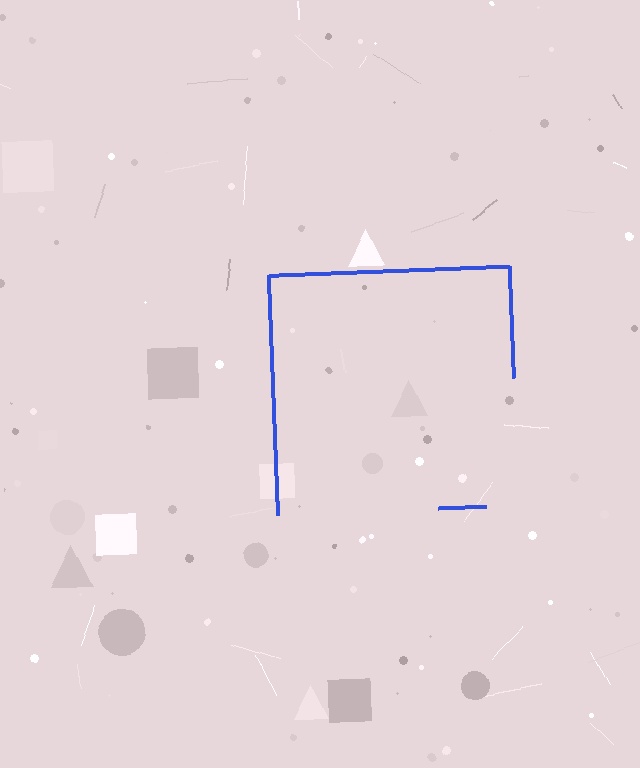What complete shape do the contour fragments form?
The contour fragments form a square.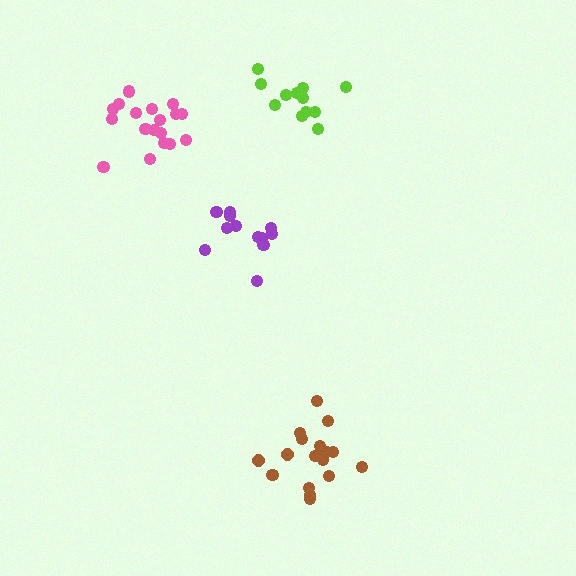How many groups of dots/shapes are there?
There are 4 groups.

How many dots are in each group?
Group 1: 17 dots, Group 2: 13 dots, Group 3: 18 dots, Group 4: 12 dots (60 total).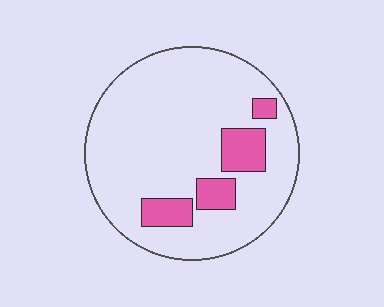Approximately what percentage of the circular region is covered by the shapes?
Approximately 15%.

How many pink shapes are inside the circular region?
4.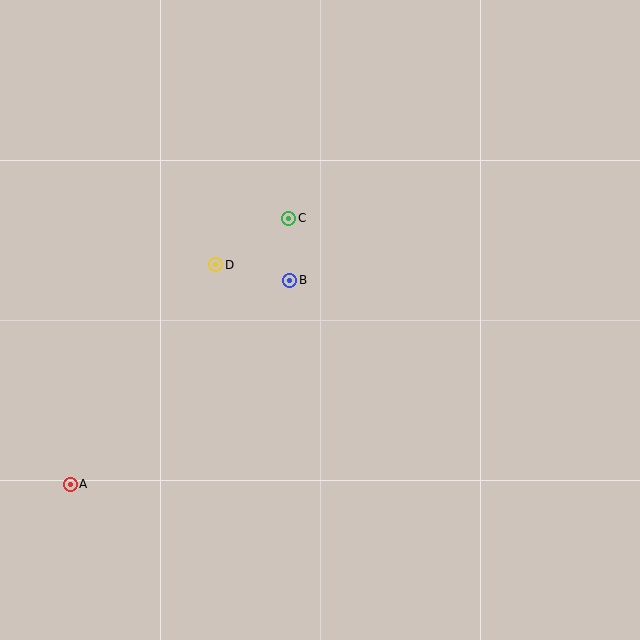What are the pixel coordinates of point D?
Point D is at (216, 265).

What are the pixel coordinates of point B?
Point B is at (290, 280).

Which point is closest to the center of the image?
Point B at (290, 280) is closest to the center.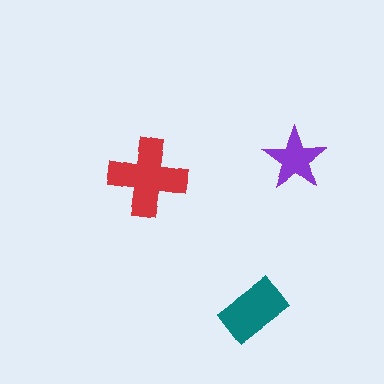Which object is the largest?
The red cross.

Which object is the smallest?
The purple star.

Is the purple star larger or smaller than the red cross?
Smaller.